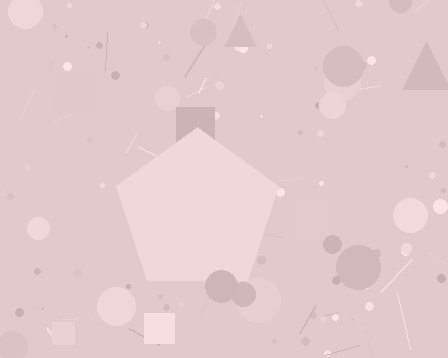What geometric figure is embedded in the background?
A pentagon is embedded in the background.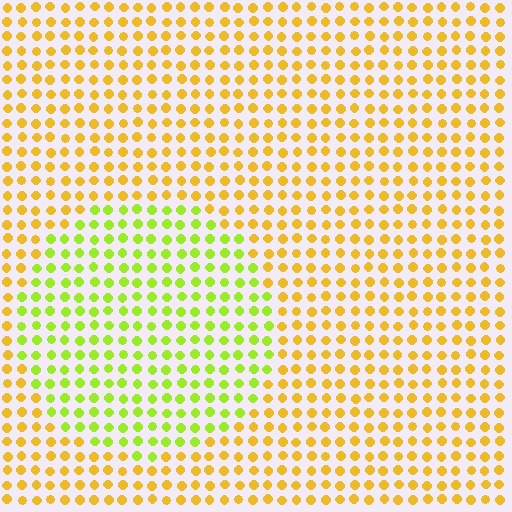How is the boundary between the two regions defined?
The boundary is defined purely by a slight shift in hue (about 40 degrees). Spacing, size, and orientation are identical on both sides.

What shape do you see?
I see a circle.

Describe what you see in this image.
The image is filled with small yellow elements in a uniform arrangement. A circle-shaped region is visible where the elements are tinted to a slightly different hue, forming a subtle color boundary.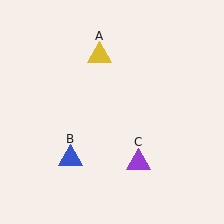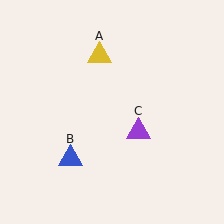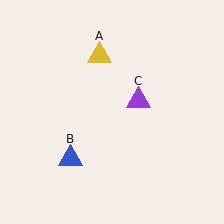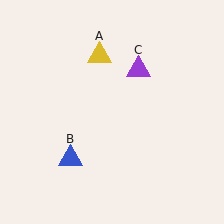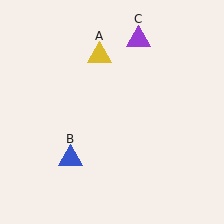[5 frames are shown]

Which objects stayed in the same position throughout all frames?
Yellow triangle (object A) and blue triangle (object B) remained stationary.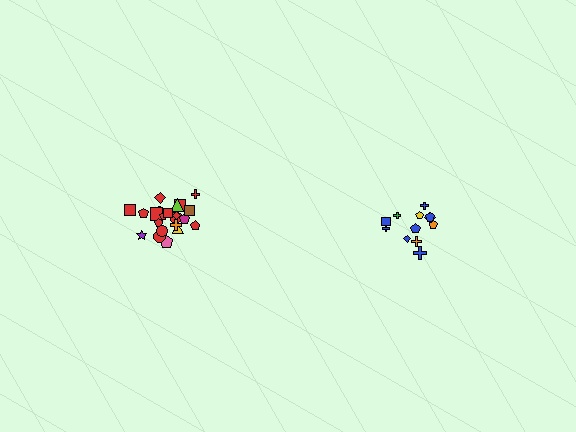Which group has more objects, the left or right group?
The left group.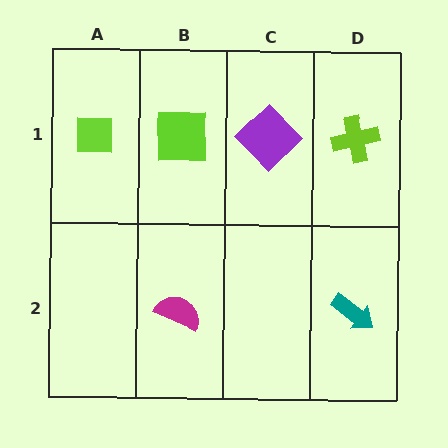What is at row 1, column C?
A purple diamond.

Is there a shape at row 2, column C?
No, that cell is empty.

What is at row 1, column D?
A lime cross.